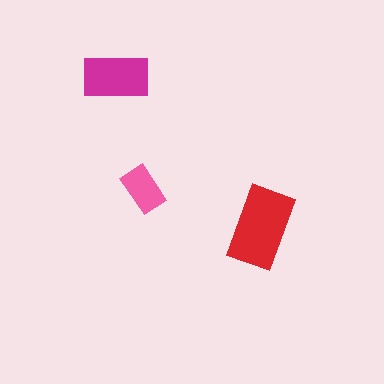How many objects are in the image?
There are 3 objects in the image.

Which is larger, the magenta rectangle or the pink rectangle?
The magenta one.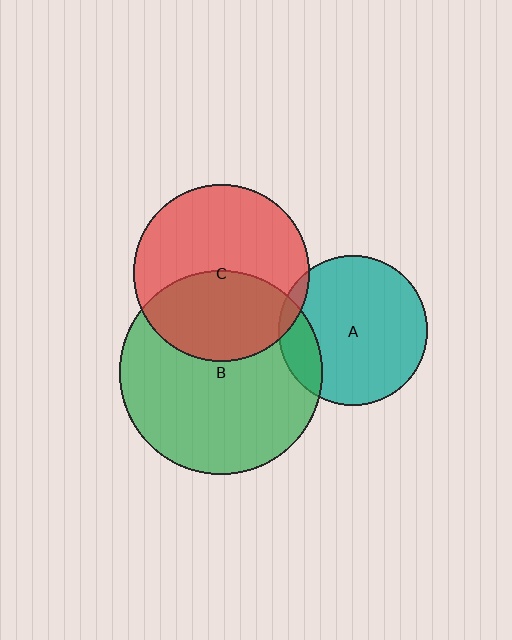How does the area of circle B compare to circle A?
Approximately 1.9 times.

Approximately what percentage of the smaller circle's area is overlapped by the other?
Approximately 40%.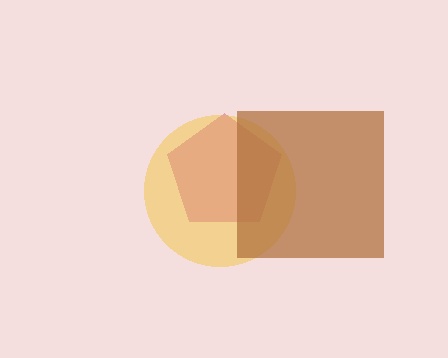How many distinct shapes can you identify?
There are 3 distinct shapes: a magenta pentagon, a yellow circle, a brown square.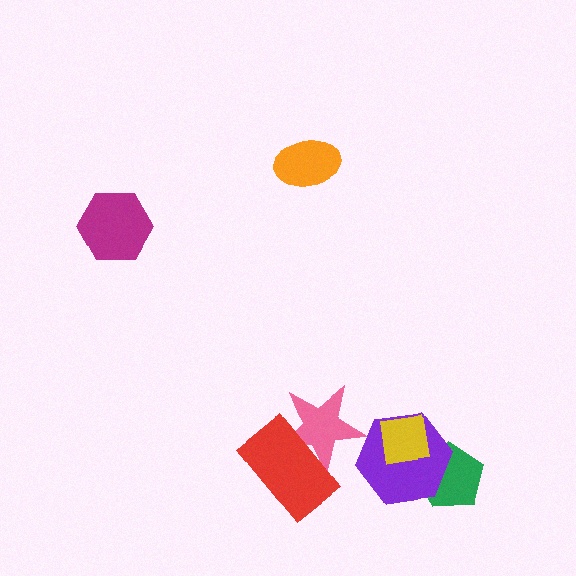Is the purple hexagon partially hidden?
Yes, it is partially covered by another shape.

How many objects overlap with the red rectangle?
1 object overlaps with the red rectangle.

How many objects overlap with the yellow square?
1 object overlaps with the yellow square.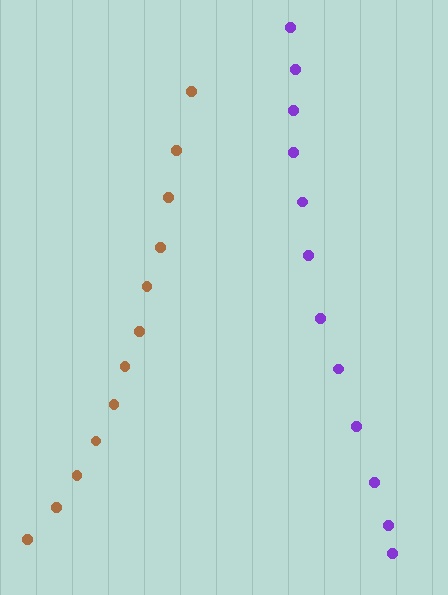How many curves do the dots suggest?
There are 2 distinct paths.